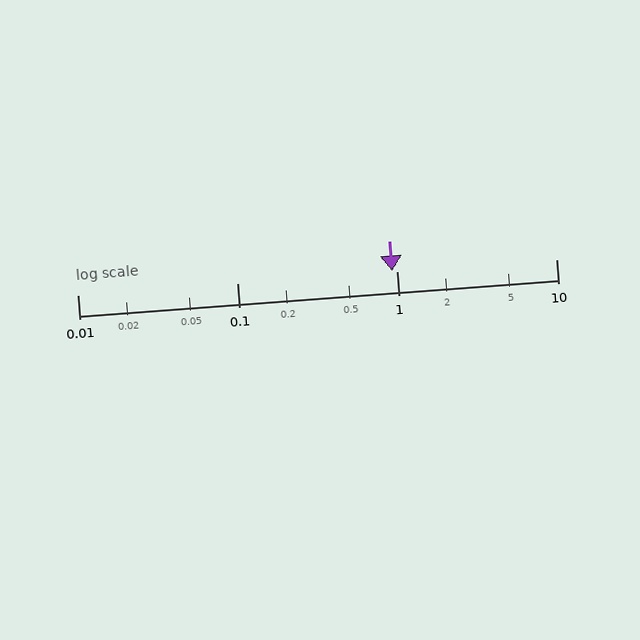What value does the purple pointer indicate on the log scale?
The pointer indicates approximately 0.94.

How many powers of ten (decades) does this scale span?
The scale spans 3 decades, from 0.01 to 10.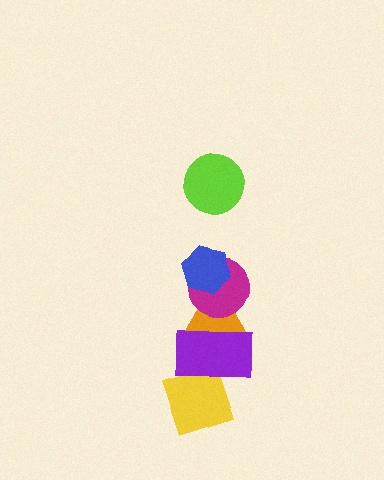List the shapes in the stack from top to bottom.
From top to bottom: the lime circle, the blue hexagon, the magenta circle, the orange triangle, the purple rectangle, the yellow diamond.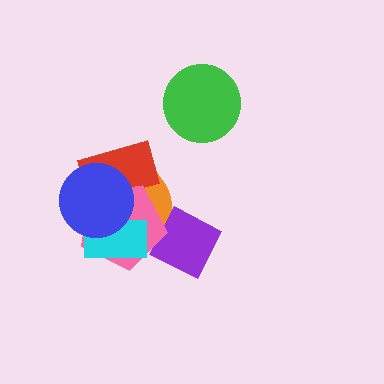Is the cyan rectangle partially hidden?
Yes, it is partially covered by another shape.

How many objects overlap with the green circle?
0 objects overlap with the green circle.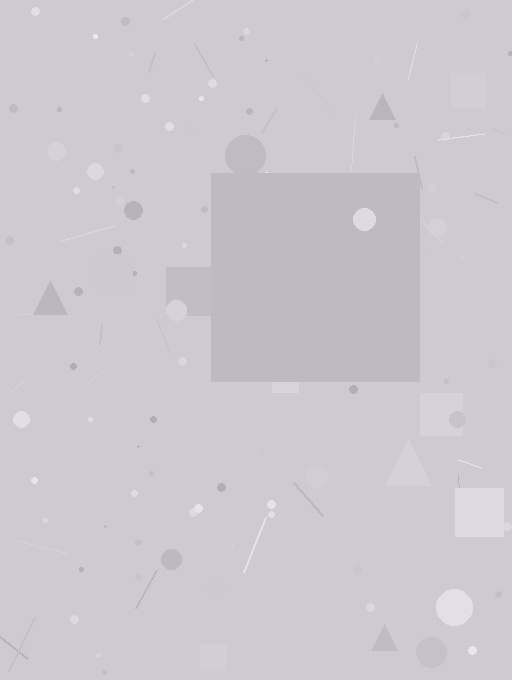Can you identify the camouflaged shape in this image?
The camouflaged shape is a square.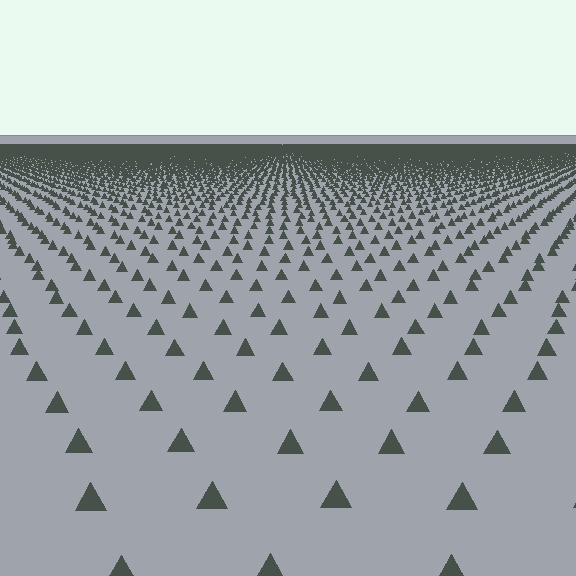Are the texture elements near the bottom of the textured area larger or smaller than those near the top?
Larger. Near the bottom, elements are closer to the viewer and appear at a bigger on-screen size.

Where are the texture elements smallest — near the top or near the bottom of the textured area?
Near the top.